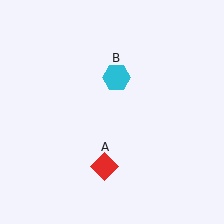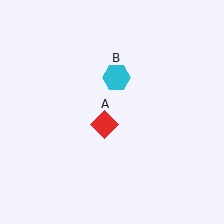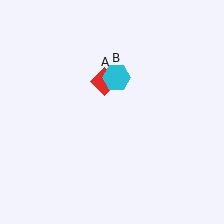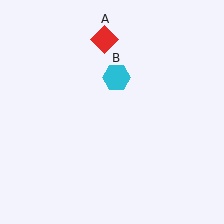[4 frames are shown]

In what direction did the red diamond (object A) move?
The red diamond (object A) moved up.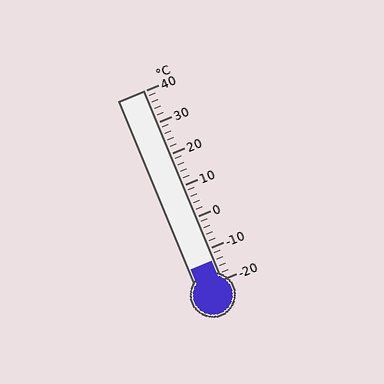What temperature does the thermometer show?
The thermometer shows approximately -14°C.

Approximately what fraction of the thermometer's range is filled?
The thermometer is filled to approximately 10% of its range.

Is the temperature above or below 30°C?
The temperature is below 30°C.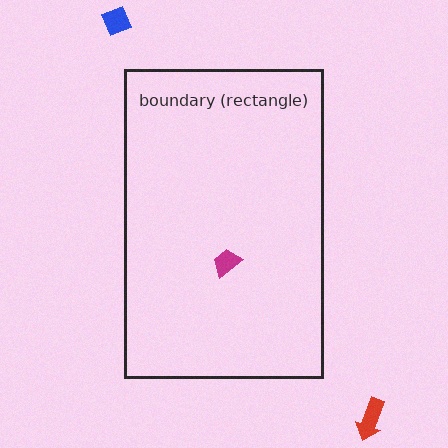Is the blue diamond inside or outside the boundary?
Outside.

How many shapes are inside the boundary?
1 inside, 2 outside.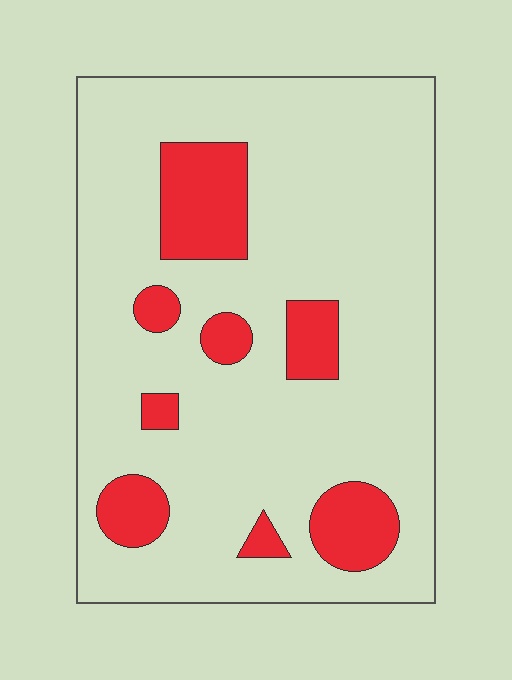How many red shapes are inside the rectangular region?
8.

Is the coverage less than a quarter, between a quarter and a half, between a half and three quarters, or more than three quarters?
Less than a quarter.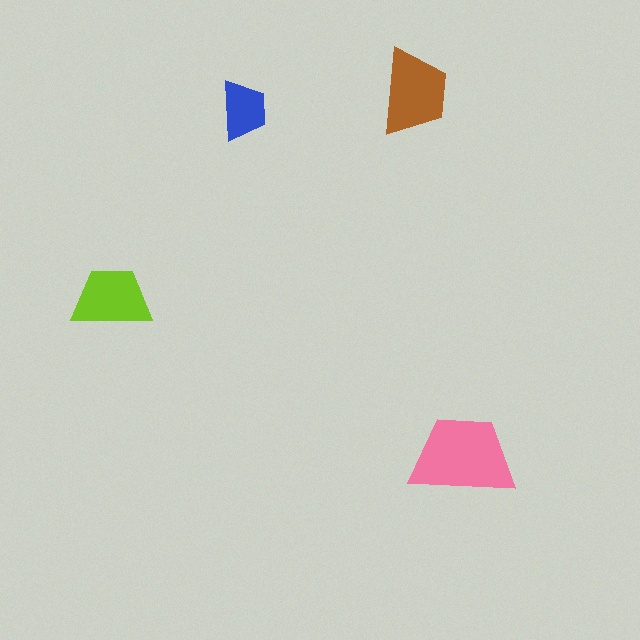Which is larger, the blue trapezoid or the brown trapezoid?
The brown one.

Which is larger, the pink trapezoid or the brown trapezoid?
The pink one.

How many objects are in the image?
There are 4 objects in the image.